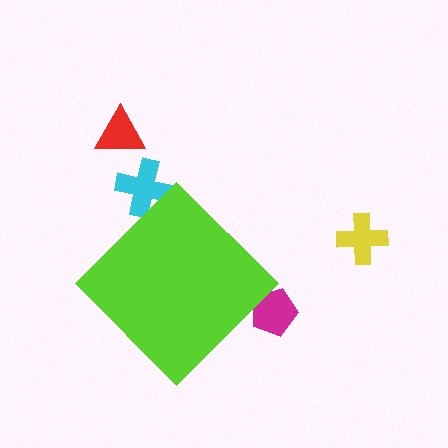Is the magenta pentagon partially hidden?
Yes, the magenta pentagon is partially hidden behind the lime diamond.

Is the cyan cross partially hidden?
Yes, the cyan cross is partially hidden behind the lime diamond.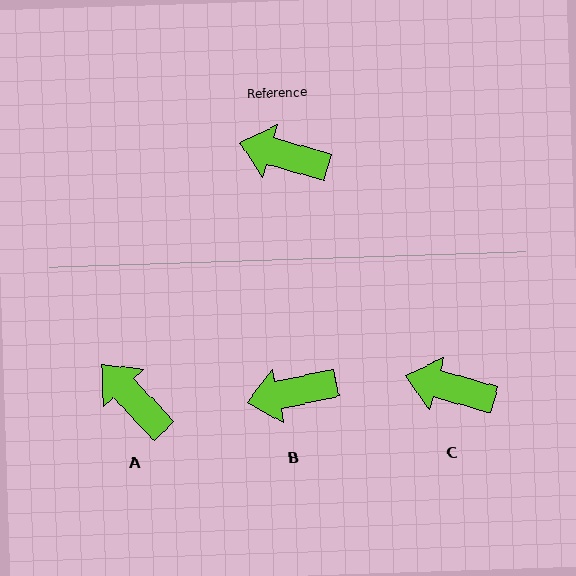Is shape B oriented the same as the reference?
No, it is off by about 28 degrees.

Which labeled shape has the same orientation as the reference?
C.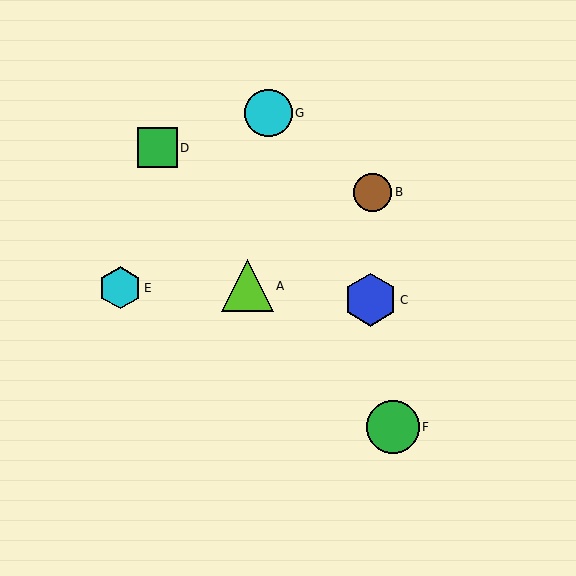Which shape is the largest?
The blue hexagon (labeled C) is the largest.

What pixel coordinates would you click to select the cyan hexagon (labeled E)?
Click at (120, 288) to select the cyan hexagon E.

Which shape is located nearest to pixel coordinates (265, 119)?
The cyan circle (labeled G) at (269, 113) is nearest to that location.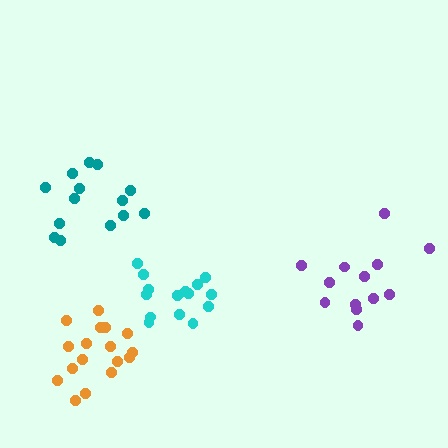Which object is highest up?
The teal cluster is topmost.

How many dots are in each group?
Group 1: 17 dots, Group 2: 15 dots, Group 3: 14 dots, Group 4: 13 dots (59 total).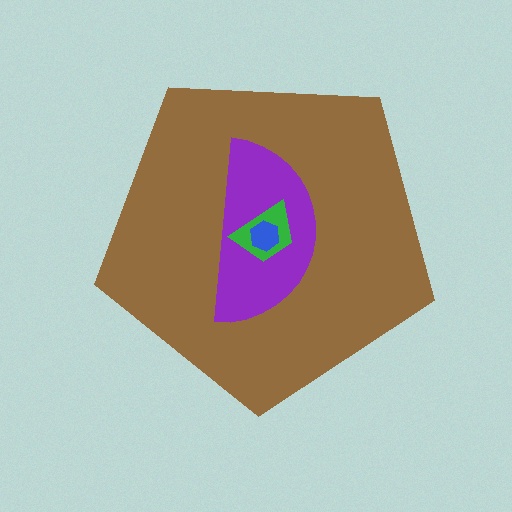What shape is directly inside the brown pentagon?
The purple semicircle.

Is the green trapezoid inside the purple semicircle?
Yes.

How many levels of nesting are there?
4.